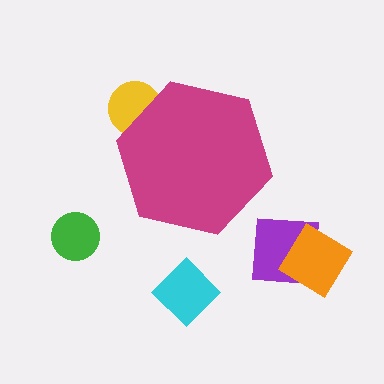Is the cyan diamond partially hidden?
No, the cyan diamond is fully visible.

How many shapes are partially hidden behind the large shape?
1 shape is partially hidden.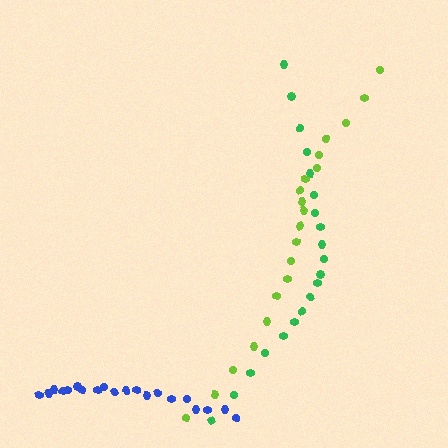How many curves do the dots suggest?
There are 3 distinct paths.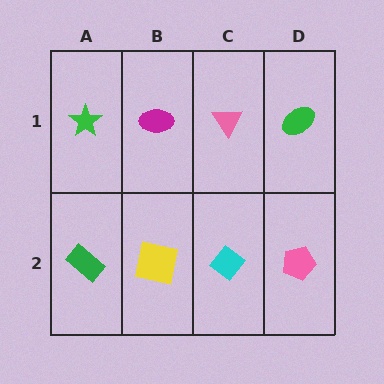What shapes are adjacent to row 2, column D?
A green ellipse (row 1, column D), a cyan diamond (row 2, column C).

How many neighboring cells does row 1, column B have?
3.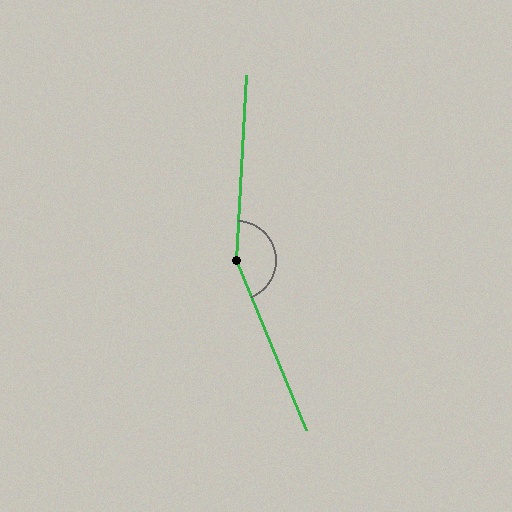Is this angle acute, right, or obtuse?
It is obtuse.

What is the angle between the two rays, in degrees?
Approximately 155 degrees.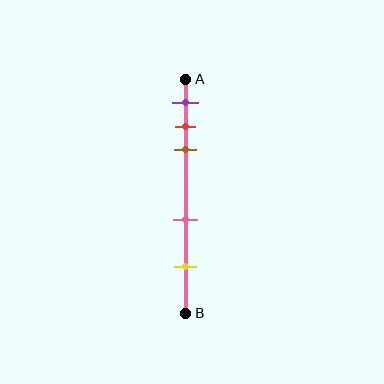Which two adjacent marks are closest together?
The red and brown marks are the closest adjacent pair.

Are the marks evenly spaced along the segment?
No, the marks are not evenly spaced.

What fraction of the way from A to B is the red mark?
The red mark is approximately 20% (0.2) of the way from A to B.